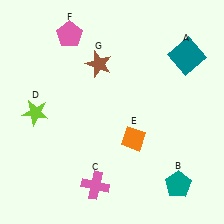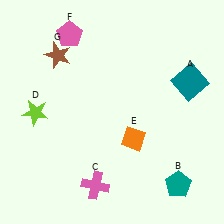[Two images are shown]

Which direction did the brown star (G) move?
The brown star (G) moved left.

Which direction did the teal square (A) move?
The teal square (A) moved down.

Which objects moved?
The objects that moved are: the teal square (A), the brown star (G).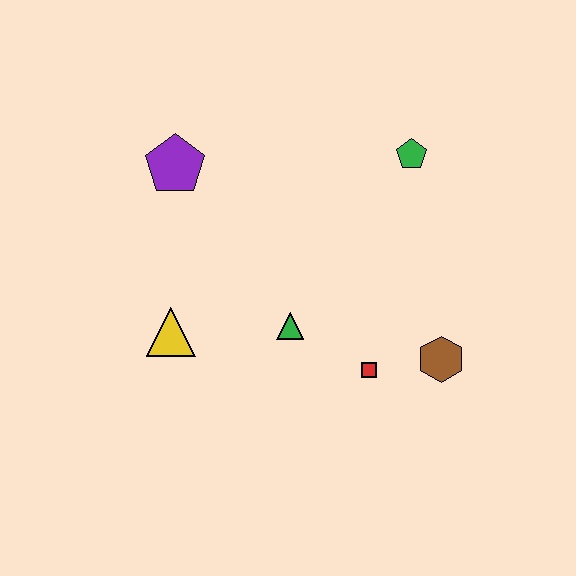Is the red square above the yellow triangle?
No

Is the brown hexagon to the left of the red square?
No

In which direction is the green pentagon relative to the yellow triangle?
The green pentagon is to the right of the yellow triangle.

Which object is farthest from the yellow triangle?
The green pentagon is farthest from the yellow triangle.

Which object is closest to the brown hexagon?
The red square is closest to the brown hexagon.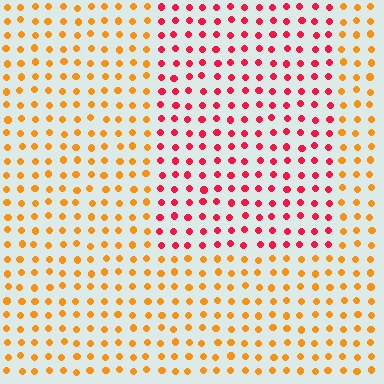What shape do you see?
I see a rectangle.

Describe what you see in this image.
The image is filled with small orange elements in a uniform arrangement. A rectangle-shaped region is visible where the elements are tinted to a slightly different hue, forming a subtle color boundary.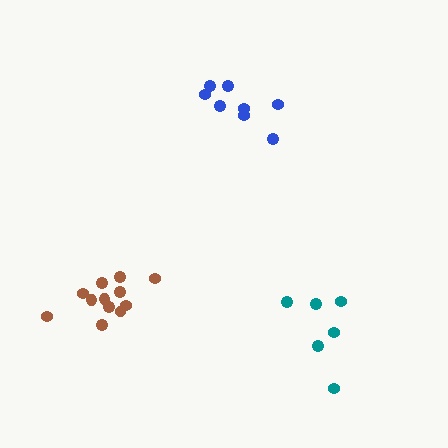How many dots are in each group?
Group 1: 8 dots, Group 2: 6 dots, Group 3: 12 dots (26 total).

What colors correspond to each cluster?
The clusters are colored: blue, teal, brown.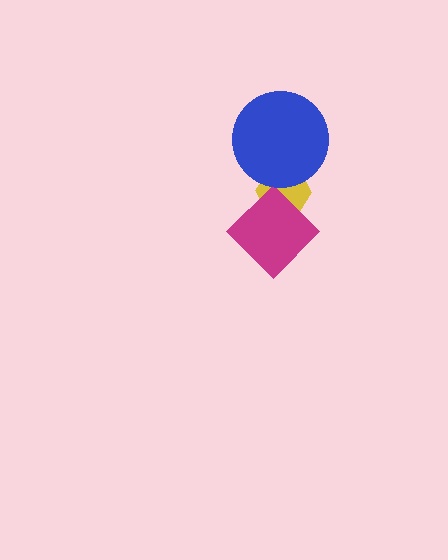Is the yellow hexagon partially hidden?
Yes, it is partially covered by another shape.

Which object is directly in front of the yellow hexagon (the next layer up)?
The magenta diamond is directly in front of the yellow hexagon.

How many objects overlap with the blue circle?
1 object overlaps with the blue circle.